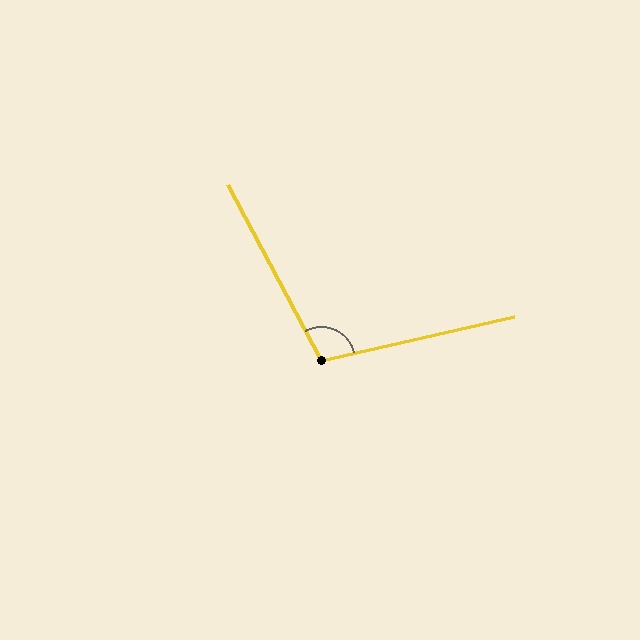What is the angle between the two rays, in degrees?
Approximately 105 degrees.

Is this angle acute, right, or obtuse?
It is obtuse.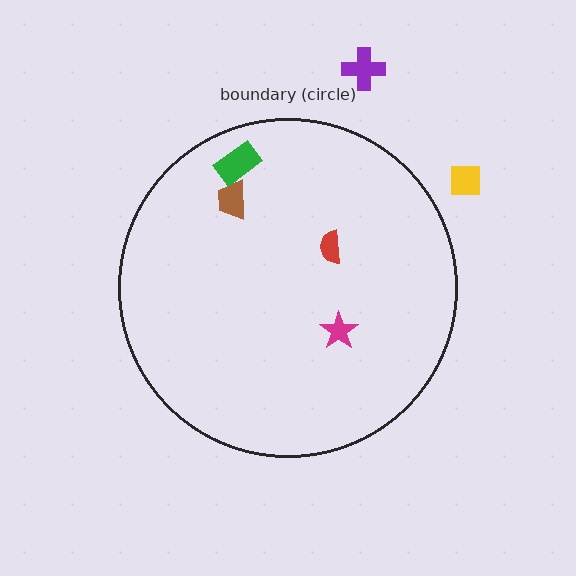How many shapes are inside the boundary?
4 inside, 2 outside.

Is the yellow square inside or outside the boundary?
Outside.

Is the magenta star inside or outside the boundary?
Inside.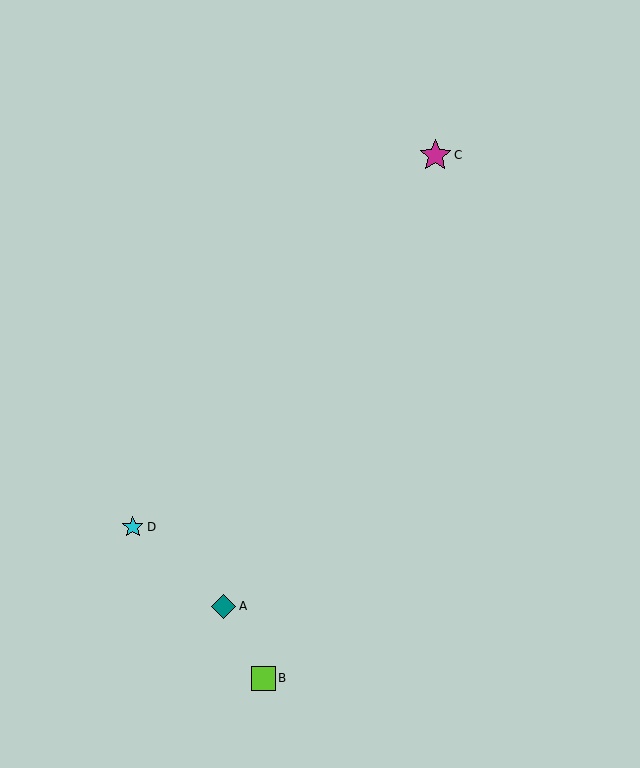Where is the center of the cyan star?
The center of the cyan star is at (133, 527).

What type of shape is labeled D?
Shape D is a cyan star.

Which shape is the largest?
The magenta star (labeled C) is the largest.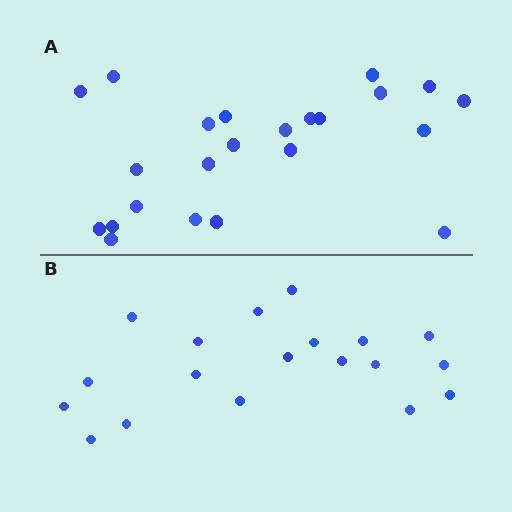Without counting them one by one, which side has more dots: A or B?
Region A (the top region) has more dots.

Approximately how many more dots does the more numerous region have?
Region A has about 4 more dots than region B.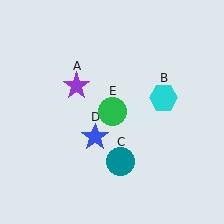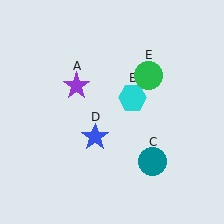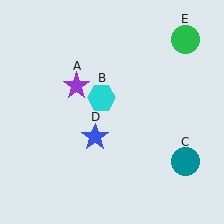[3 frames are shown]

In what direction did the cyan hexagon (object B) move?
The cyan hexagon (object B) moved left.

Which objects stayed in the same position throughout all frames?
Purple star (object A) and blue star (object D) remained stationary.